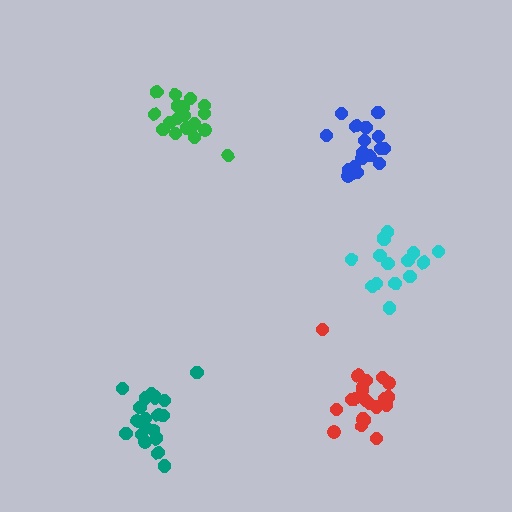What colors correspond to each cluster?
The clusters are colored: teal, green, red, blue, cyan.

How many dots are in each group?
Group 1: 20 dots, Group 2: 18 dots, Group 3: 21 dots, Group 4: 17 dots, Group 5: 15 dots (91 total).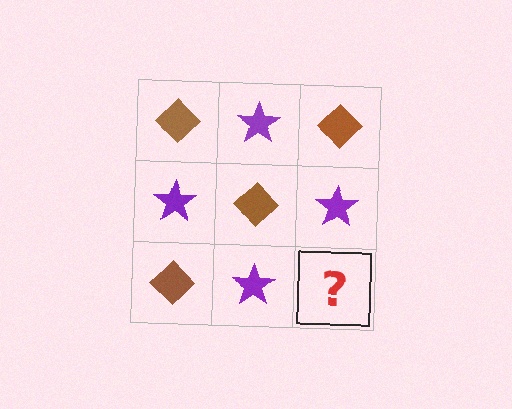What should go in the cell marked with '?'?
The missing cell should contain a brown diamond.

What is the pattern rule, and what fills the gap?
The rule is that it alternates brown diamond and purple star in a checkerboard pattern. The gap should be filled with a brown diamond.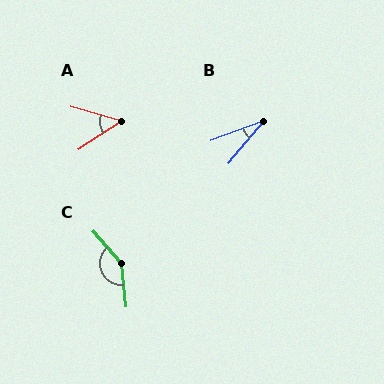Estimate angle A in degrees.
Approximately 49 degrees.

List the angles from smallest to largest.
B (30°), A (49°), C (144°).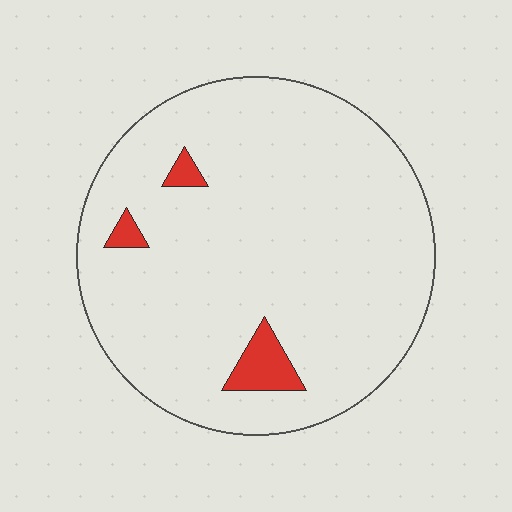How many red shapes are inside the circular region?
3.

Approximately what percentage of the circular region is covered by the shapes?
Approximately 5%.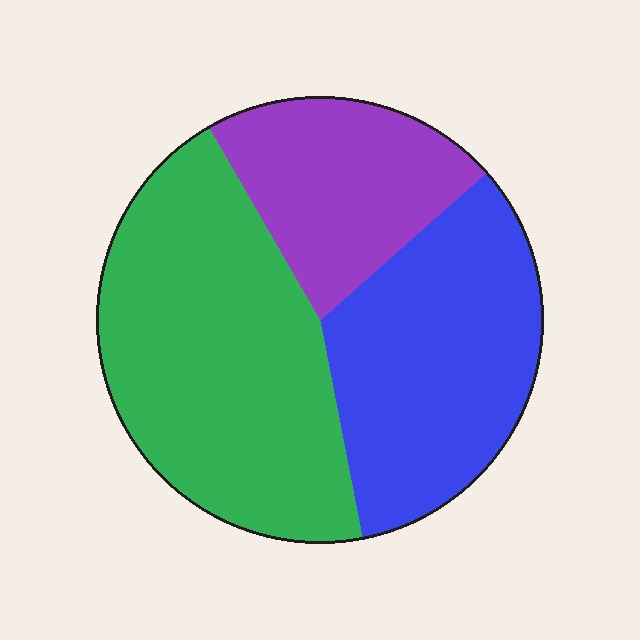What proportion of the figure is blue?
Blue takes up about one third (1/3) of the figure.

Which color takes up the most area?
Green, at roughly 45%.